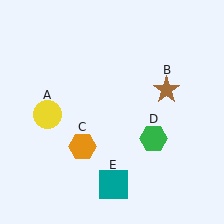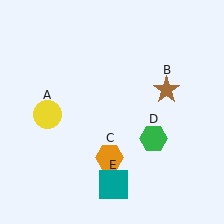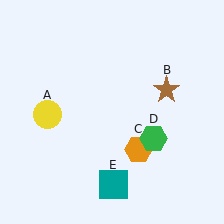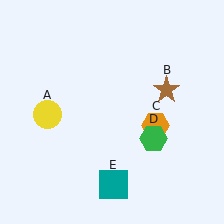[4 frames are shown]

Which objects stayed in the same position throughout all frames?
Yellow circle (object A) and brown star (object B) and green hexagon (object D) and teal square (object E) remained stationary.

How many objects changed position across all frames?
1 object changed position: orange hexagon (object C).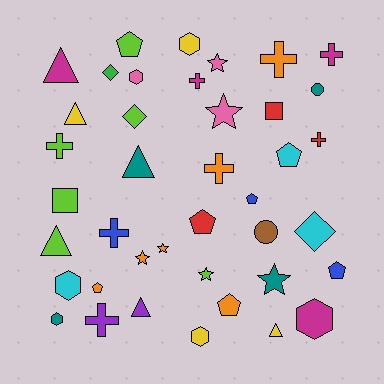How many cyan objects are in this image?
There are 3 cyan objects.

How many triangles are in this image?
There are 6 triangles.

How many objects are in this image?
There are 40 objects.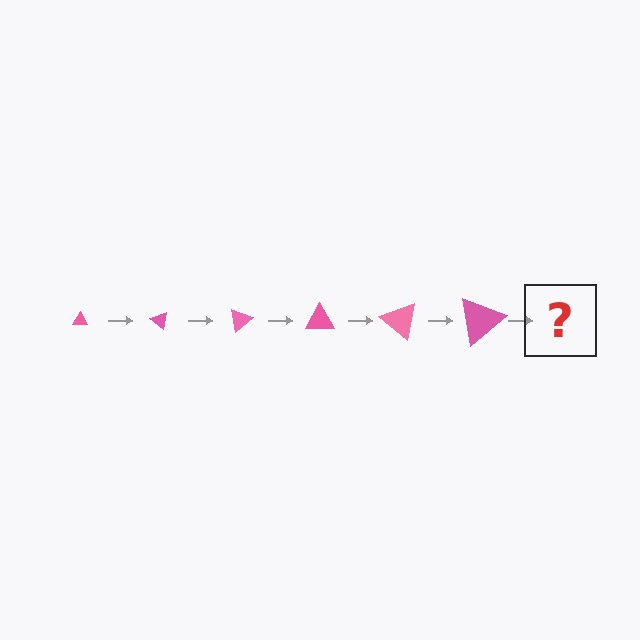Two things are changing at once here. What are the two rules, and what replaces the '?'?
The two rules are that the triangle grows larger each step and it rotates 40 degrees each step. The '?' should be a triangle, larger than the previous one and rotated 240 degrees from the start.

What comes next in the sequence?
The next element should be a triangle, larger than the previous one and rotated 240 degrees from the start.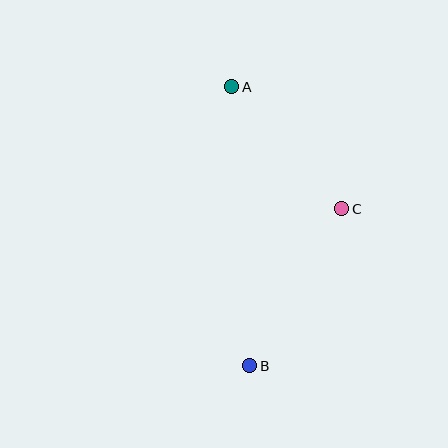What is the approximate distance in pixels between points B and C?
The distance between B and C is approximately 182 pixels.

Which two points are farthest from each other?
Points A and B are farthest from each other.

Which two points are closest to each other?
Points A and C are closest to each other.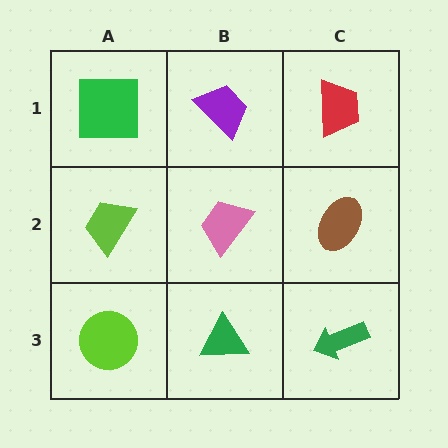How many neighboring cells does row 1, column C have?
2.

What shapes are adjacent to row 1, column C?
A brown ellipse (row 2, column C), a purple trapezoid (row 1, column B).